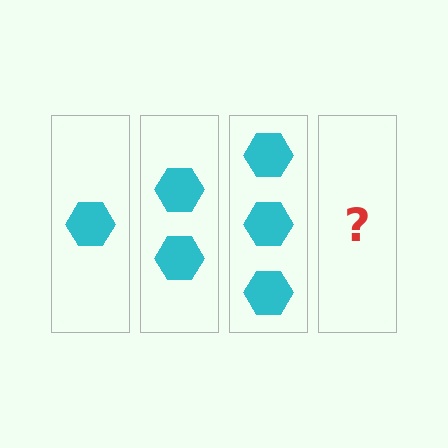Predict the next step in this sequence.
The next step is 4 hexagons.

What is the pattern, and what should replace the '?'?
The pattern is that each step adds one more hexagon. The '?' should be 4 hexagons.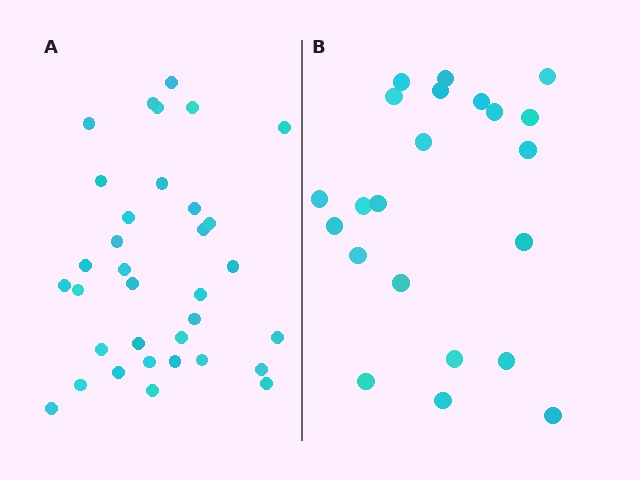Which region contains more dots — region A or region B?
Region A (the left region) has more dots.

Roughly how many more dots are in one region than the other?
Region A has roughly 12 or so more dots than region B.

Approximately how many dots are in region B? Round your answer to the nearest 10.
About 20 dots. (The exact count is 22, which rounds to 20.)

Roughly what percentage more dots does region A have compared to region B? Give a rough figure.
About 55% more.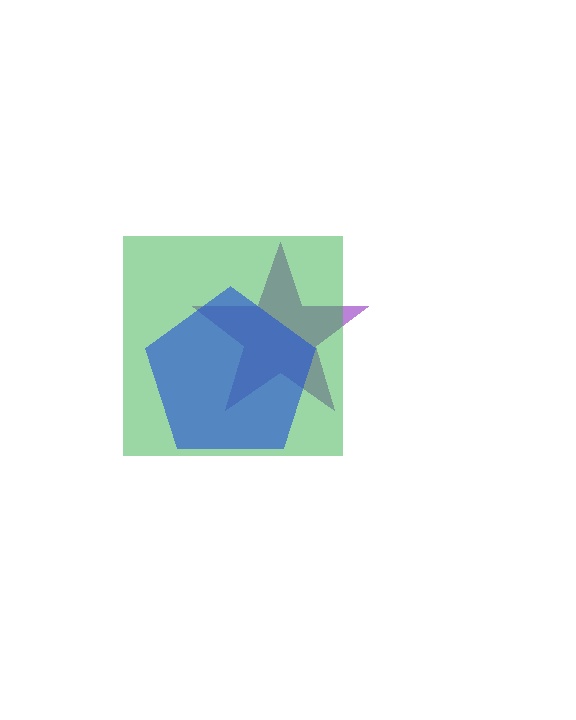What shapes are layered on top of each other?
The layered shapes are: a purple star, a green square, a blue pentagon.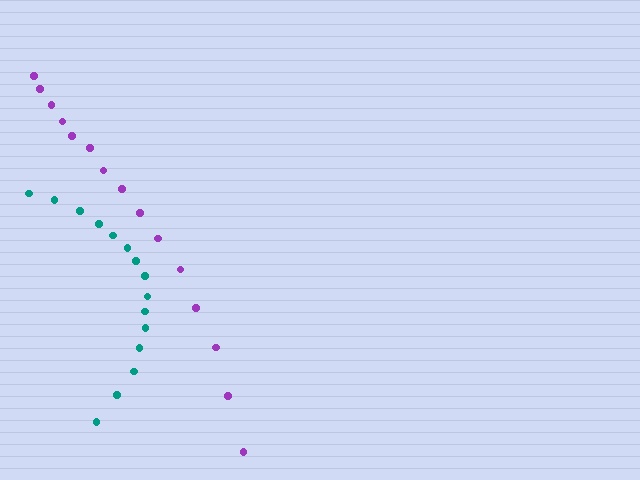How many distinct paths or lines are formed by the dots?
There are 2 distinct paths.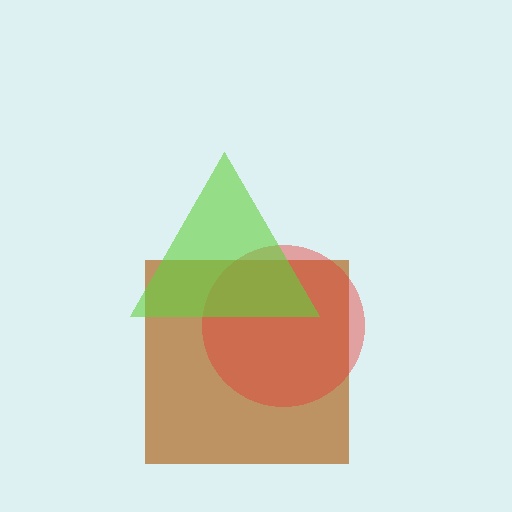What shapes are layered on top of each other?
The layered shapes are: a brown square, a red circle, a lime triangle.